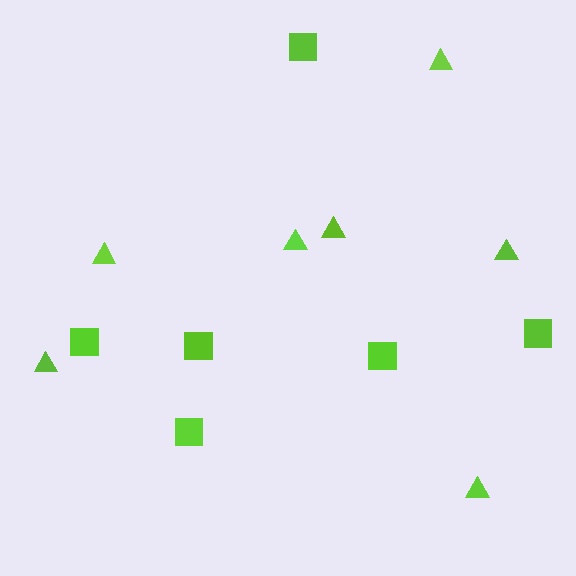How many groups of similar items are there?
There are 2 groups: one group of squares (6) and one group of triangles (7).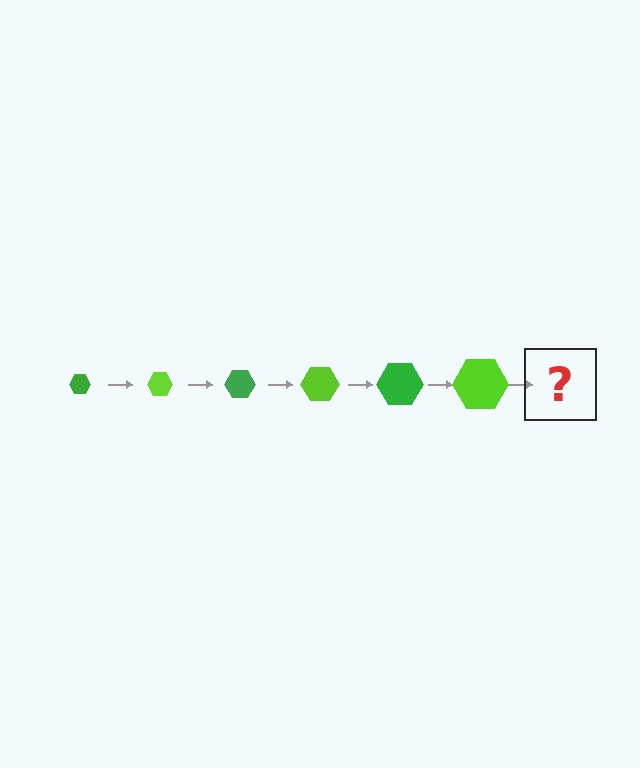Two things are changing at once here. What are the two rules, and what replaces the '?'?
The two rules are that the hexagon grows larger each step and the color cycles through green and lime. The '?' should be a green hexagon, larger than the previous one.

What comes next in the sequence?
The next element should be a green hexagon, larger than the previous one.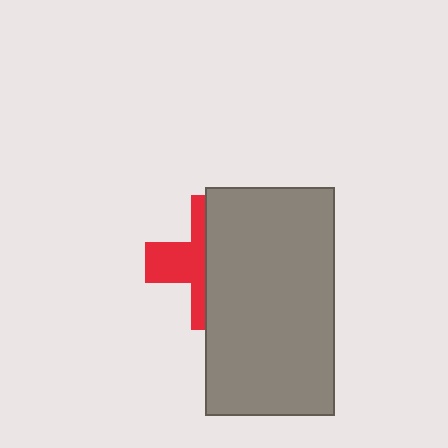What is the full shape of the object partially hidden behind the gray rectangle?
The partially hidden object is a red cross.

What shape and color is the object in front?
The object in front is a gray rectangle.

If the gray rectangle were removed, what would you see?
You would see the complete red cross.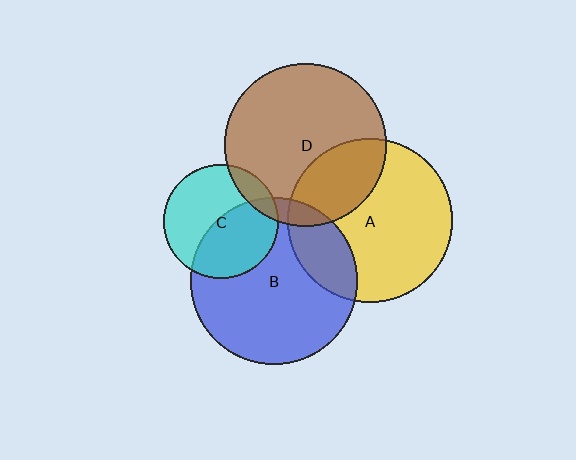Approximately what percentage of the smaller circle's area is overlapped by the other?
Approximately 30%.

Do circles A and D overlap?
Yes.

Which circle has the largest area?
Circle B (blue).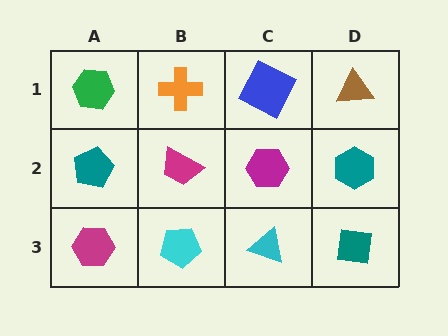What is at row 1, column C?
A blue square.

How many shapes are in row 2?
4 shapes.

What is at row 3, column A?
A magenta hexagon.